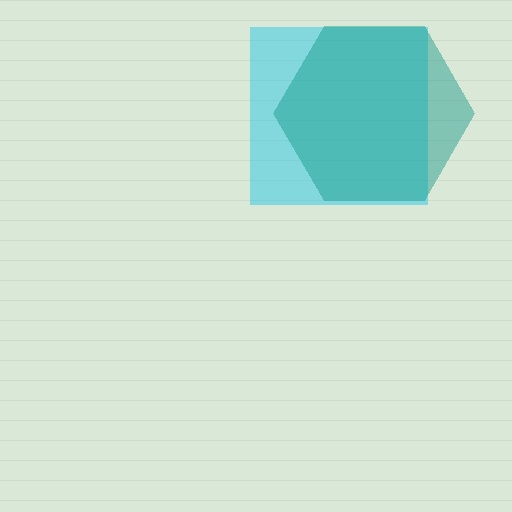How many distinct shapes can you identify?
There are 2 distinct shapes: a cyan square, a teal hexagon.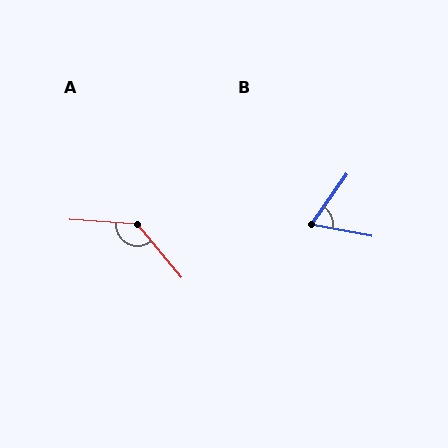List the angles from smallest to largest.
B (65°), A (134°).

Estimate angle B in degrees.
Approximately 65 degrees.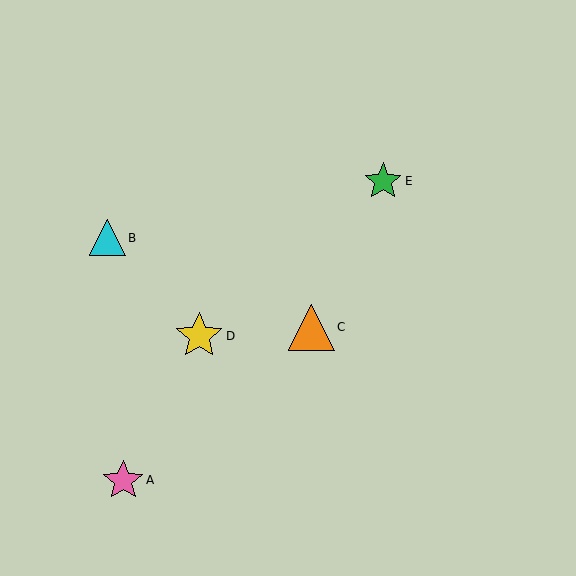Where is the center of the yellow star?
The center of the yellow star is at (199, 336).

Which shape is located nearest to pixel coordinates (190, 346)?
The yellow star (labeled D) at (199, 336) is nearest to that location.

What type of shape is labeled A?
Shape A is a pink star.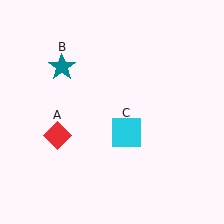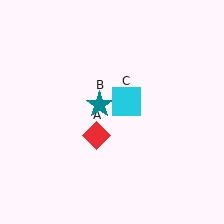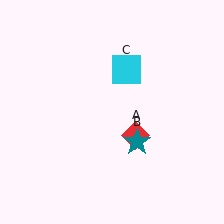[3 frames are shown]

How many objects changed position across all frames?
3 objects changed position: red diamond (object A), teal star (object B), cyan square (object C).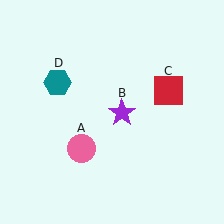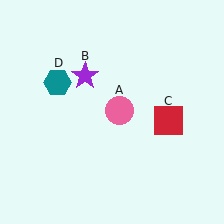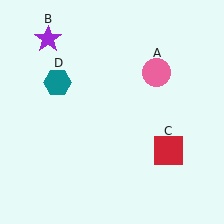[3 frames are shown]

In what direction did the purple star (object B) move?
The purple star (object B) moved up and to the left.